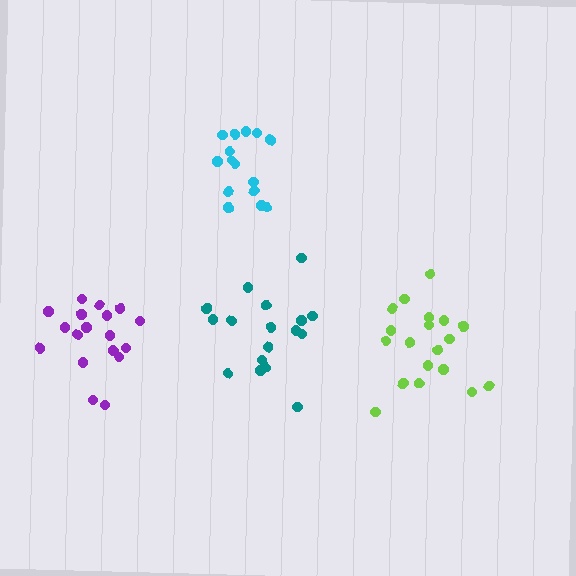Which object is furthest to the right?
The lime cluster is rightmost.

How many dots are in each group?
Group 1: 19 dots, Group 2: 18 dots, Group 3: 17 dots, Group 4: 15 dots (69 total).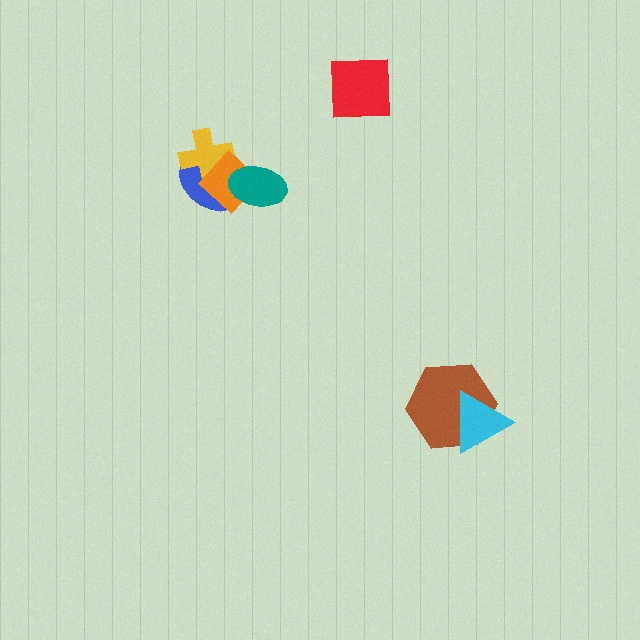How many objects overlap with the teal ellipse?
2 objects overlap with the teal ellipse.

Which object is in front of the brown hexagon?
The cyan triangle is in front of the brown hexagon.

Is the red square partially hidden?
No, no other shape covers it.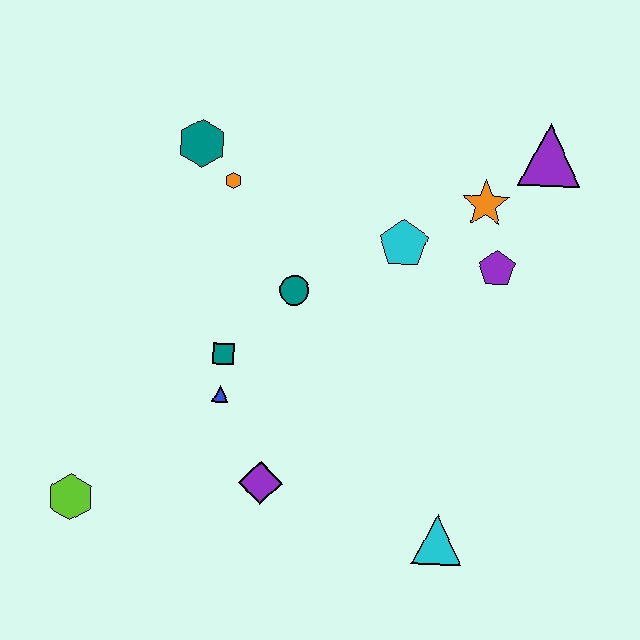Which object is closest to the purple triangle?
The orange star is closest to the purple triangle.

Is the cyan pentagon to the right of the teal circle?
Yes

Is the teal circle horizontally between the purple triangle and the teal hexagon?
Yes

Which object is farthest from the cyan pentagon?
The lime hexagon is farthest from the cyan pentagon.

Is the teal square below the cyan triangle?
No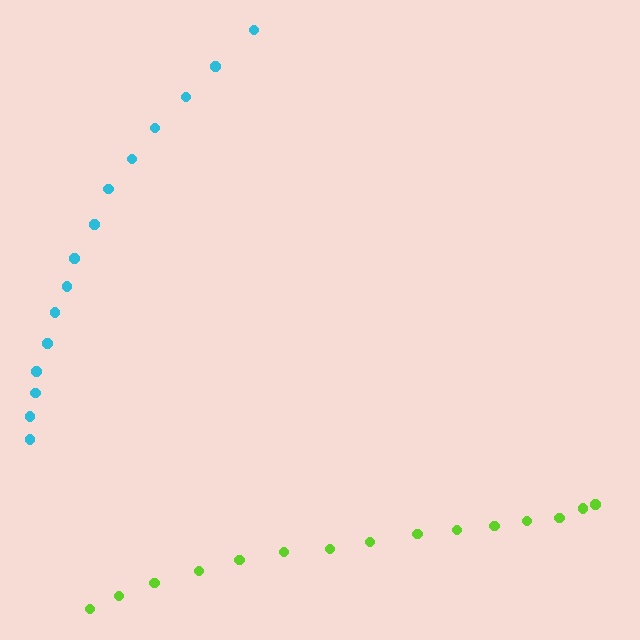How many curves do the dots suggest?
There are 2 distinct paths.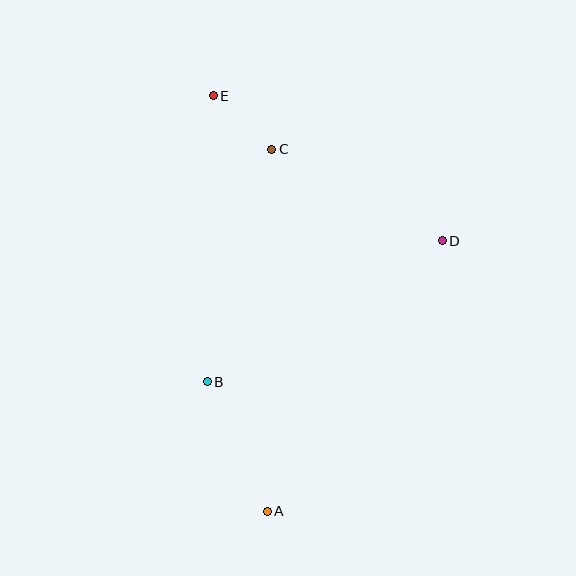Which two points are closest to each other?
Points C and E are closest to each other.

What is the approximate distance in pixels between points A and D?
The distance between A and D is approximately 322 pixels.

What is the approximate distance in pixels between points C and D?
The distance between C and D is approximately 194 pixels.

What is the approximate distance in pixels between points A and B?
The distance between A and B is approximately 143 pixels.